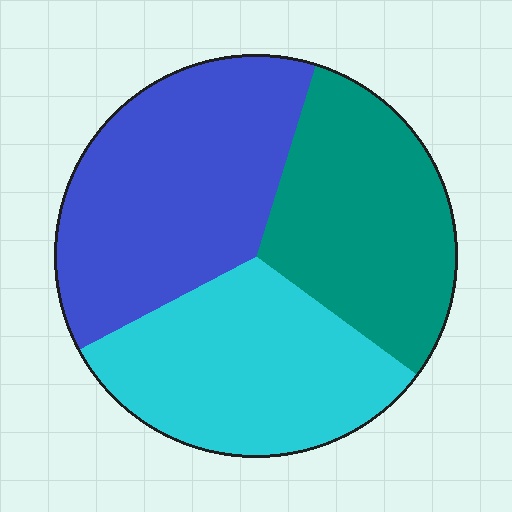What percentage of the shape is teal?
Teal covers 30% of the shape.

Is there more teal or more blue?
Blue.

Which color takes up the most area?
Blue, at roughly 40%.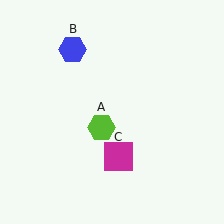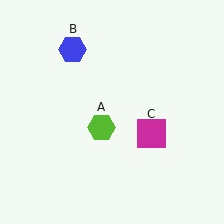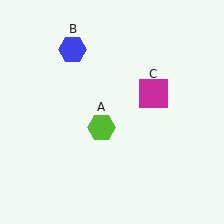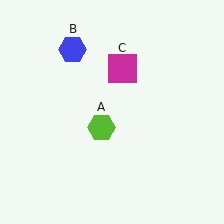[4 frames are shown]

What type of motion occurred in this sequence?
The magenta square (object C) rotated counterclockwise around the center of the scene.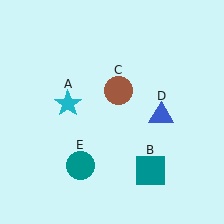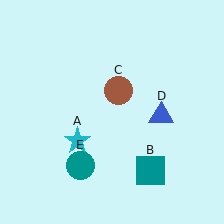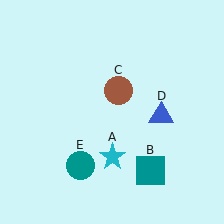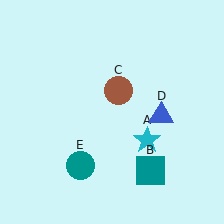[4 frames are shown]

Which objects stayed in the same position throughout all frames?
Teal square (object B) and brown circle (object C) and blue triangle (object D) and teal circle (object E) remained stationary.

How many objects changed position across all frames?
1 object changed position: cyan star (object A).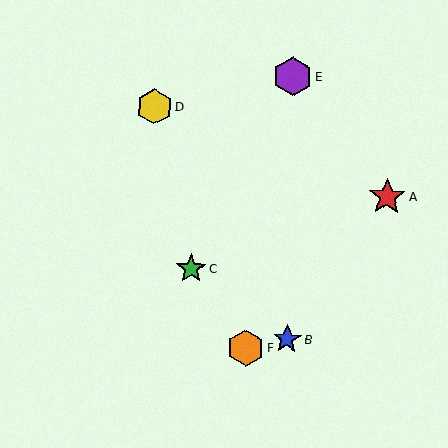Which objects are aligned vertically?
Objects B, E are aligned vertically.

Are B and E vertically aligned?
Yes, both are at x≈287.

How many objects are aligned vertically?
2 objects (B, E) are aligned vertically.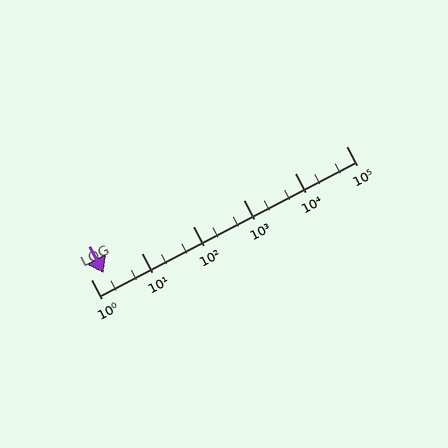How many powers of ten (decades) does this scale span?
The scale spans 5 decades, from 1 to 100000.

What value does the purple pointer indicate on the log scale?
The pointer indicates approximately 1.8.